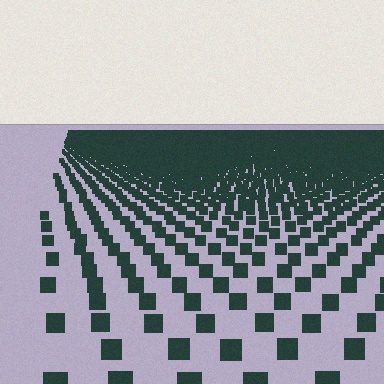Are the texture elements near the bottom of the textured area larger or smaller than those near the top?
Larger. Near the bottom, elements are closer to the viewer and appear at a bigger on-screen size.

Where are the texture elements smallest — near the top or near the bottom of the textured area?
Near the top.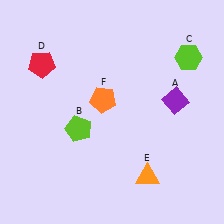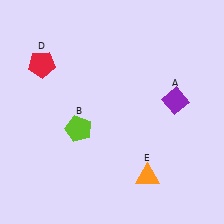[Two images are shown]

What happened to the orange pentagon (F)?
The orange pentagon (F) was removed in Image 2. It was in the top-left area of Image 1.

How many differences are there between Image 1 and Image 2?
There are 2 differences between the two images.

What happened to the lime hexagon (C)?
The lime hexagon (C) was removed in Image 2. It was in the top-right area of Image 1.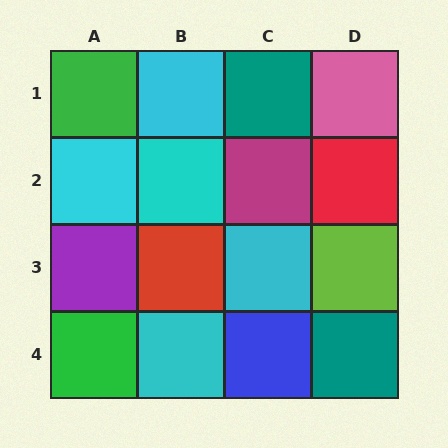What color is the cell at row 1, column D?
Pink.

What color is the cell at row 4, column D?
Teal.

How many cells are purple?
1 cell is purple.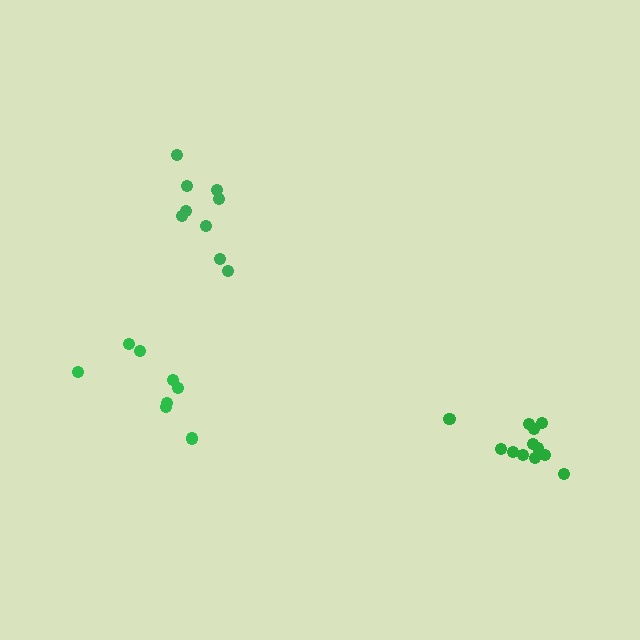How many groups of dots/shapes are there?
There are 3 groups.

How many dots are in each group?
Group 1: 8 dots, Group 2: 12 dots, Group 3: 9 dots (29 total).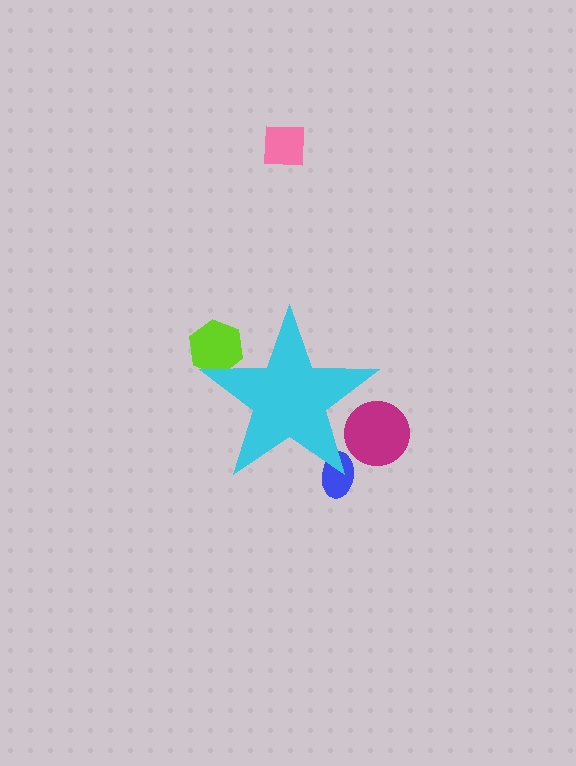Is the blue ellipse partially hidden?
Yes, the blue ellipse is partially hidden behind the cyan star.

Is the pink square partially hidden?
No, the pink square is fully visible.